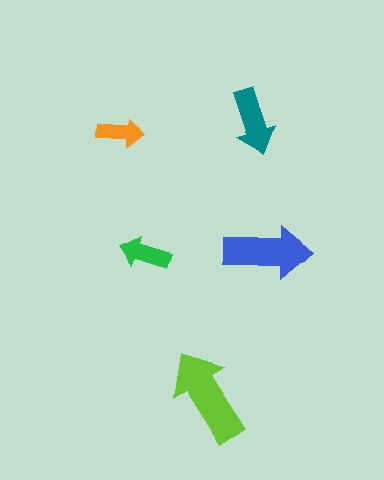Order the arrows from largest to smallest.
the lime one, the blue one, the teal one, the green one, the orange one.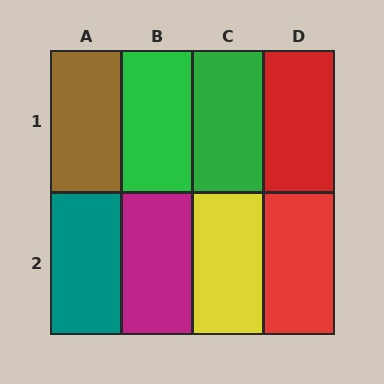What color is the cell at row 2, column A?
Teal.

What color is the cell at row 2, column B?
Magenta.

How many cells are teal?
1 cell is teal.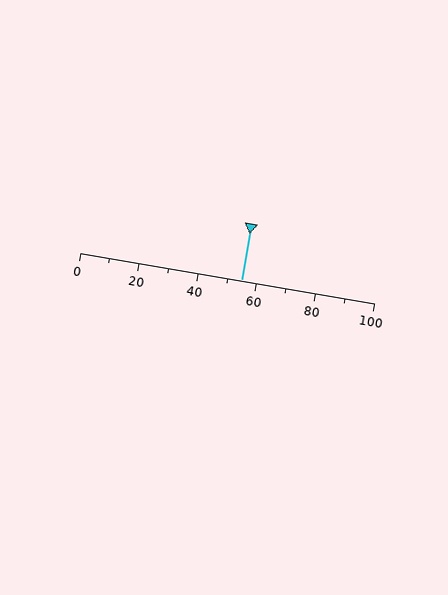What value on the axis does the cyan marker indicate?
The marker indicates approximately 55.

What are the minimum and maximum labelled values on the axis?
The axis runs from 0 to 100.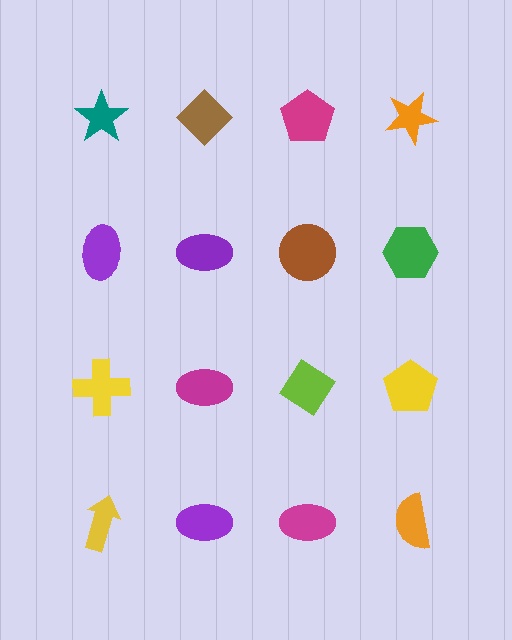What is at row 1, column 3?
A magenta pentagon.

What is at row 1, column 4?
An orange star.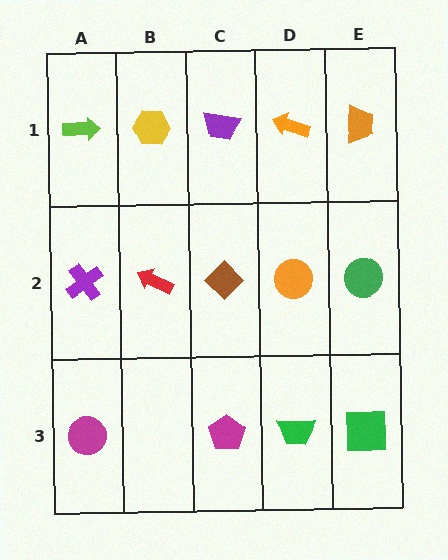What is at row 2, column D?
An orange circle.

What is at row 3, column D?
A green trapezoid.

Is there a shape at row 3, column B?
No, that cell is empty.